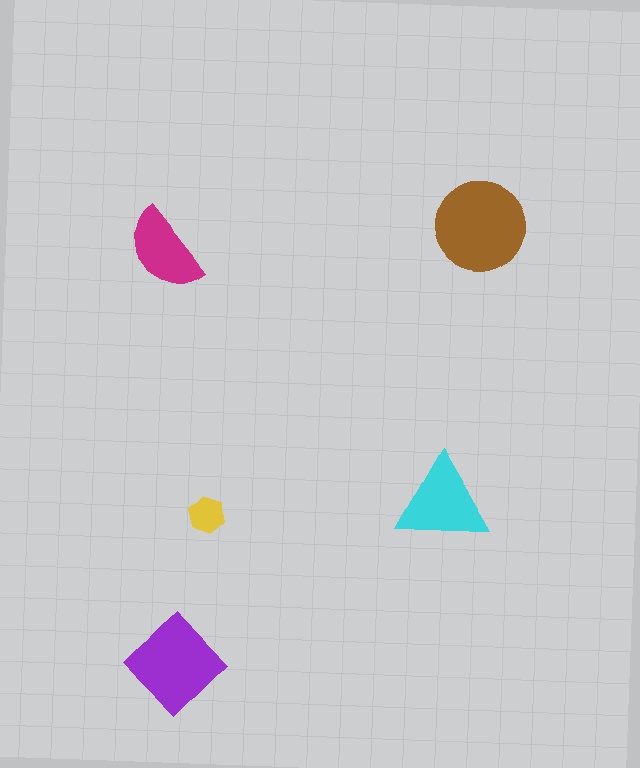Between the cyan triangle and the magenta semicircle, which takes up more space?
The cyan triangle.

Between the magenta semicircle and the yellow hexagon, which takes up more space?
The magenta semicircle.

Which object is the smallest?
The yellow hexagon.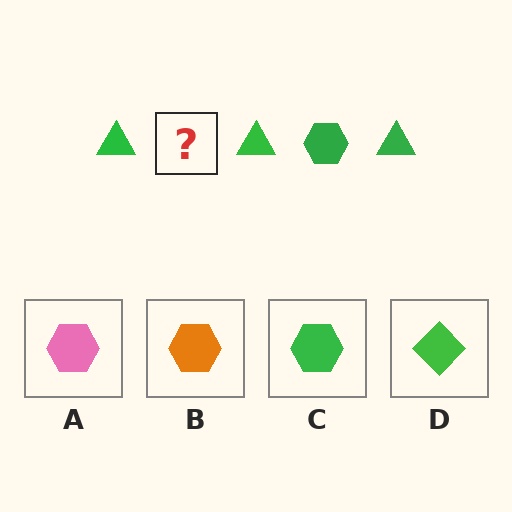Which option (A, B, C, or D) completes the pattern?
C.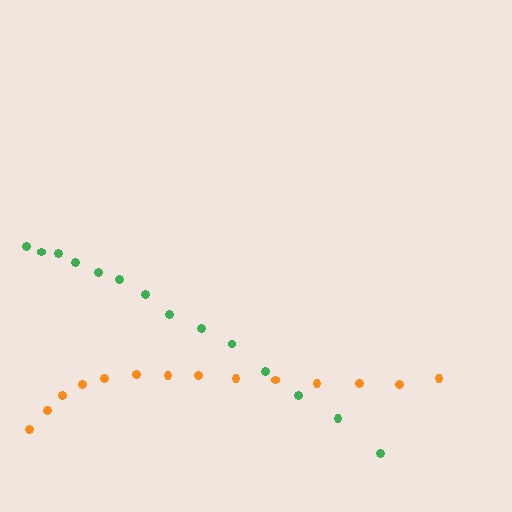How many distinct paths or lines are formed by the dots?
There are 2 distinct paths.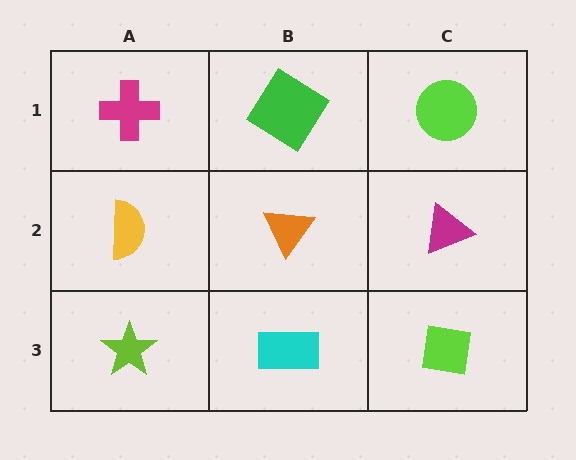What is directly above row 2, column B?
A green diamond.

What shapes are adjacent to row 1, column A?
A yellow semicircle (row 2, column A), a green diamond (row 1, column B).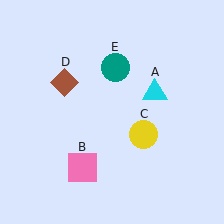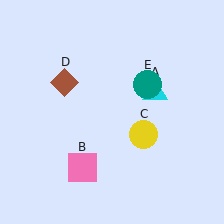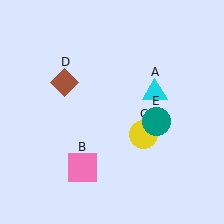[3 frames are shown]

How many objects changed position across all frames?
1 object changed position: teal circle (object E).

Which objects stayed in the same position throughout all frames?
Cyan triangle (object A) and pink square (object B) and yellow circle (object C) and brown diamond (object D) remained stationary.